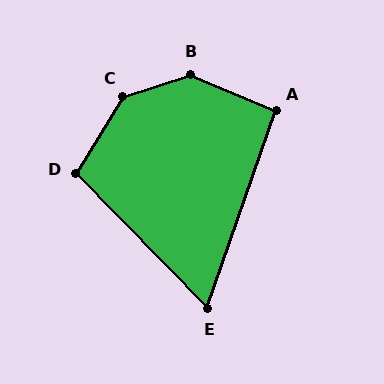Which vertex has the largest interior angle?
C, at approximately 140 degrees.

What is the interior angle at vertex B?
Approximately 139 degrees (obtuse).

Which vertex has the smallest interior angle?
E, at approximately 63 degrees.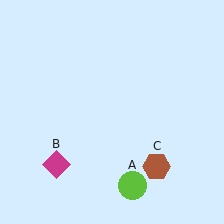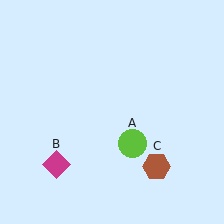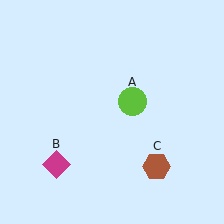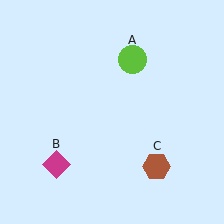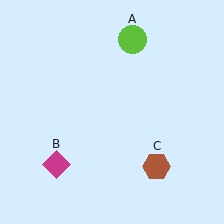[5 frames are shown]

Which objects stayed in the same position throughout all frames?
Magenta diamond (object B) and brown hexagon (object C) remained stationary.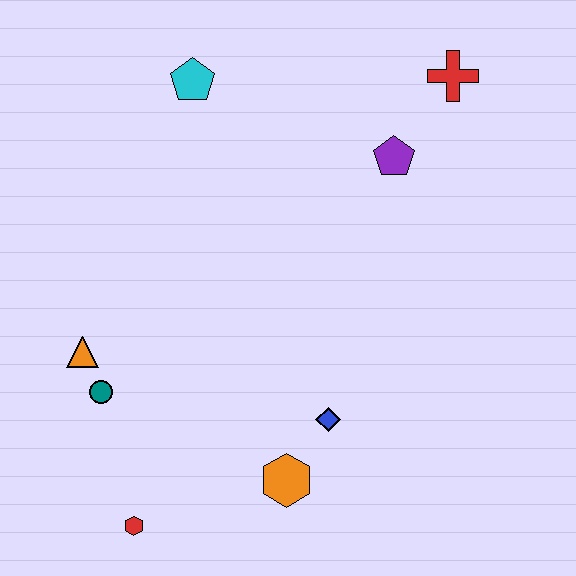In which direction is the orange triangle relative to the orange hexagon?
The orange triangle is to the left of the orange hexagon.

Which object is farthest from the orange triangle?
The red cross is farthest from the orange triangle.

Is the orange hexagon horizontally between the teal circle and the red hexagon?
No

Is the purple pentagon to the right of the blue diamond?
Yes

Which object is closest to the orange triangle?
The teal circle is closest to the orange triangle.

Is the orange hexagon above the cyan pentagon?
No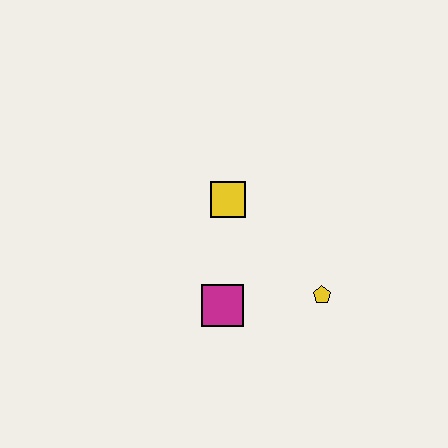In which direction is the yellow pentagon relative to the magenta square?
The yellow pentagon is to the right of the magenta square.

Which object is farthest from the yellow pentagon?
The yellow square is farthest from the yellow pentagon.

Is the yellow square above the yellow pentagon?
Yes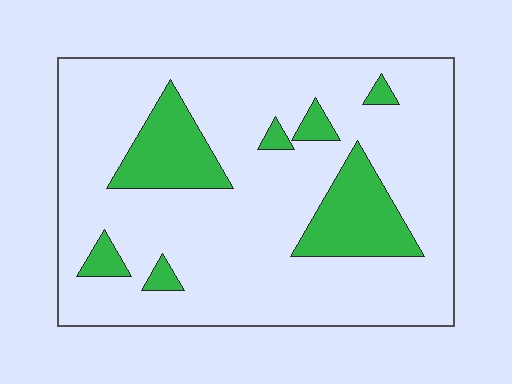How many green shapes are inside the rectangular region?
7.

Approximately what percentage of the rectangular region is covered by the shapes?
Approximately 20%.